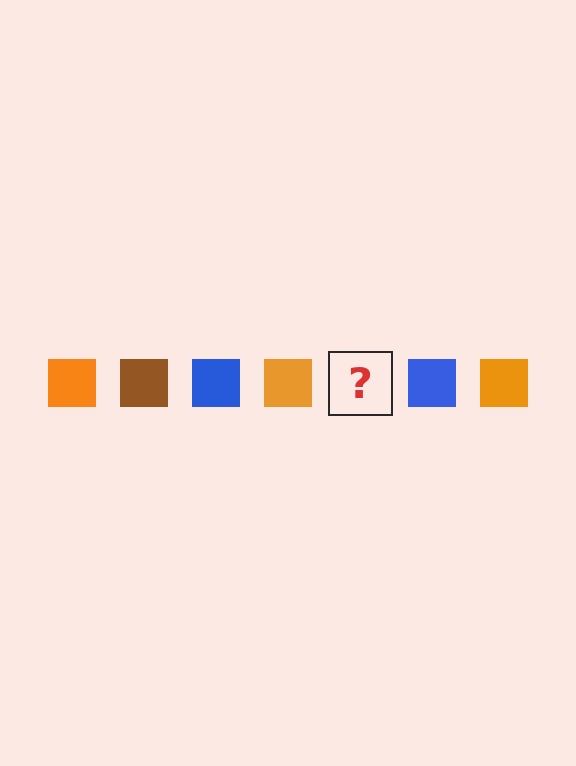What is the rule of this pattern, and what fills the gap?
The rule is that the pattern cycles through orange, brown, blue squares. The gap should be filled with a brown square.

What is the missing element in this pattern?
The missing element is a brown square.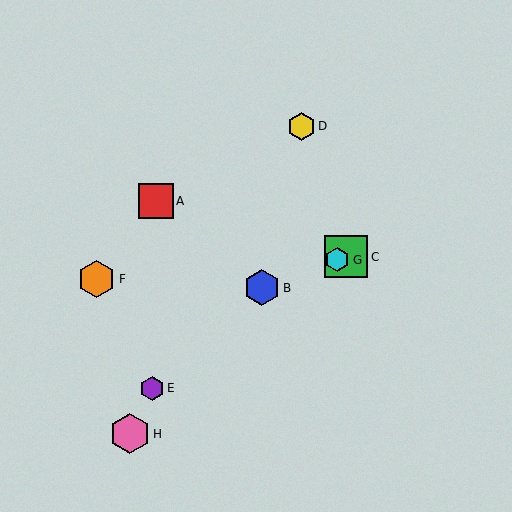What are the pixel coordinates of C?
Object C is at (346, 257).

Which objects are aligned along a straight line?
Objects B, C, G are aligned along a straight line.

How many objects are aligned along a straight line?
3 objects (B, C, G) are aligned along a straight line.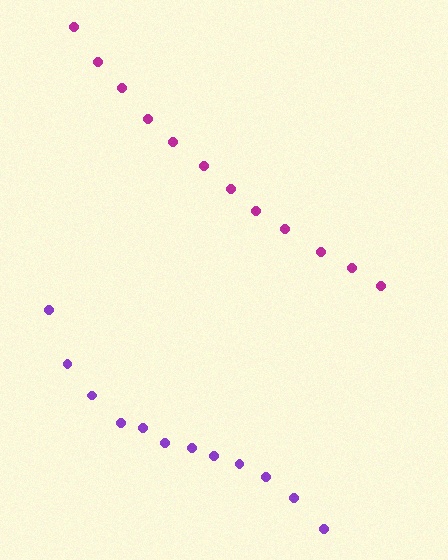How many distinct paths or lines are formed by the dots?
There are 2 distinct paths.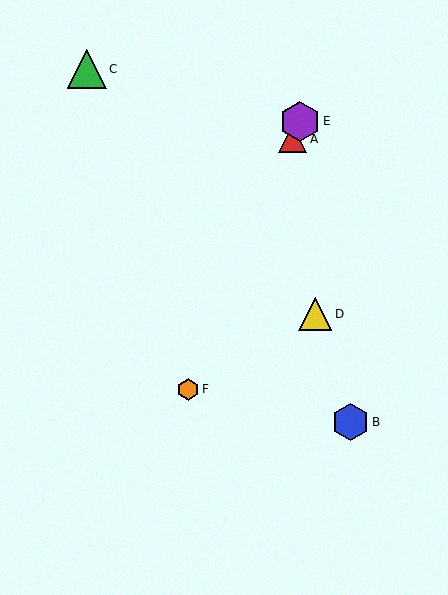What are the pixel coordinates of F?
Object F is at (188, 389).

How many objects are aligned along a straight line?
3 objects (A, E, F) are aligned along a straight line.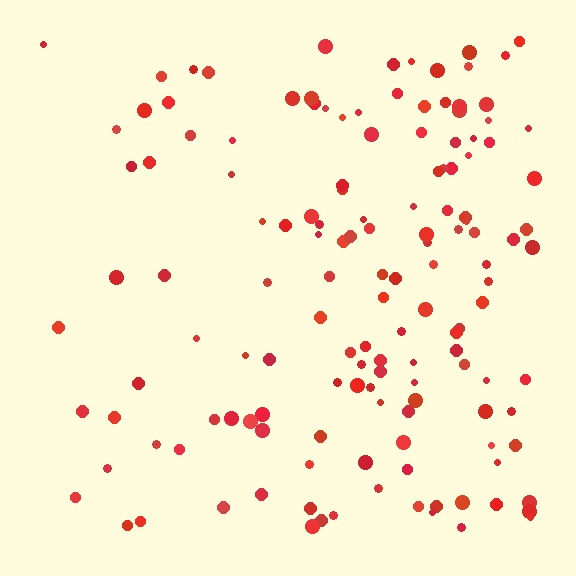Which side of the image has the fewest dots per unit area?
The left.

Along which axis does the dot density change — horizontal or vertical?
Horizontal.